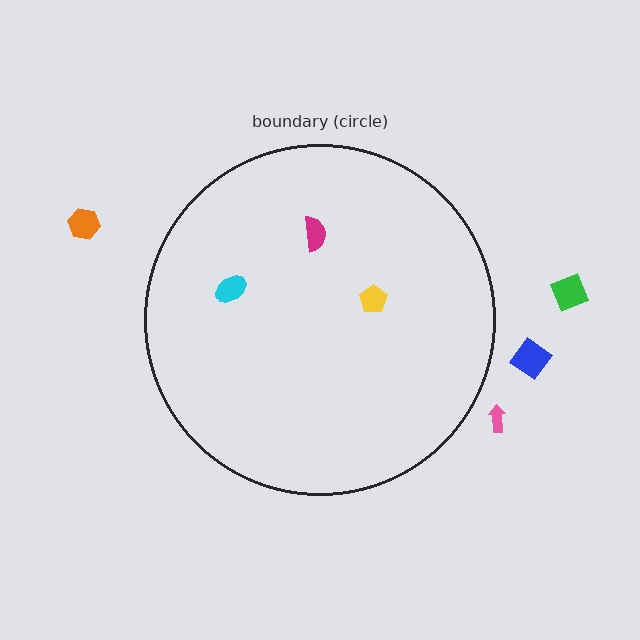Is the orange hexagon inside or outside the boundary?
Outside.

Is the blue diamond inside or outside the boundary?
Outside.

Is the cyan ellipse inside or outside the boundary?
Inside.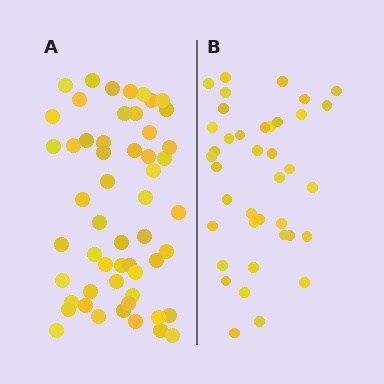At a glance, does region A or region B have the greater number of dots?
Region A (the left region) has more dots.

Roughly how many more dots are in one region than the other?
Region A has approximately 15 more dots than region B.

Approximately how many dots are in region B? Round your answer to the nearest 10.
About 40 dots. (The exact count is 39, which rounds to 40.)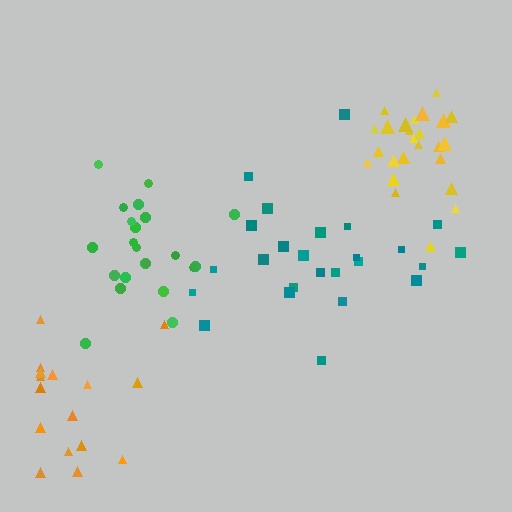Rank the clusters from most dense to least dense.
yellow, green, teal, orange.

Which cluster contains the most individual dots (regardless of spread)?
Yellow (25).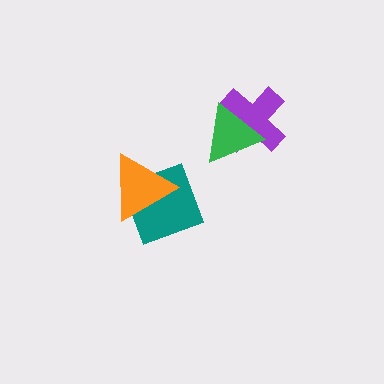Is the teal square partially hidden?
Yes, it is partially covered by another shape.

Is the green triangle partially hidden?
No, no other shape covers it.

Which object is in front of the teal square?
The orange triangle is in front of the teal square.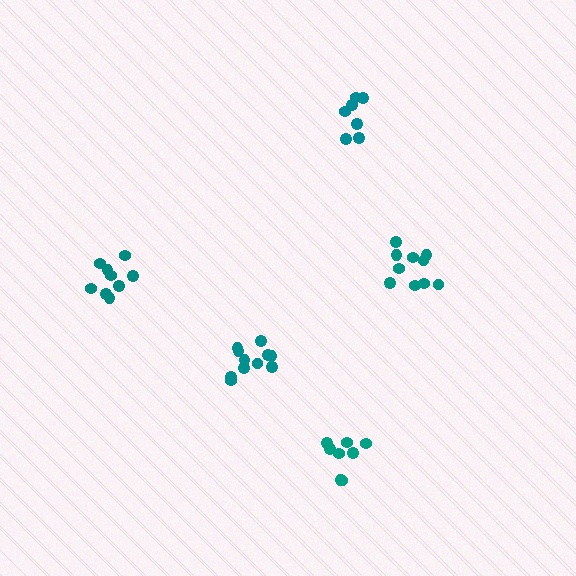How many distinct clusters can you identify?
There are 5 distinct clusters.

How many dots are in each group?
Group 1: 10 dots, Group 2: 9 dots, Group 3: 11 dots, Group 4: 7 dots, Group 5: 8 dots (45 total).